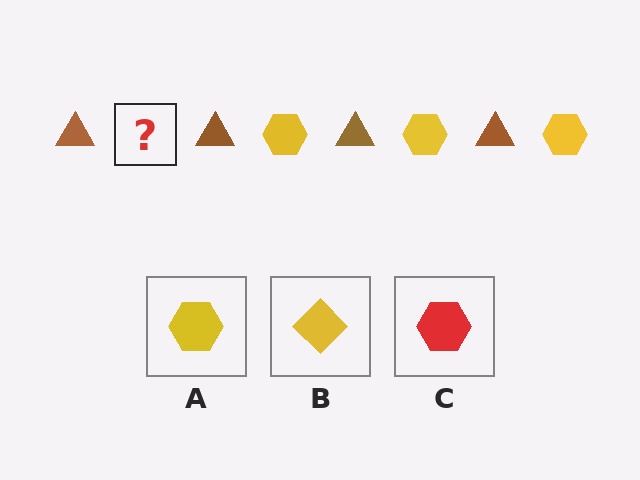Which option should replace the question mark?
Option A.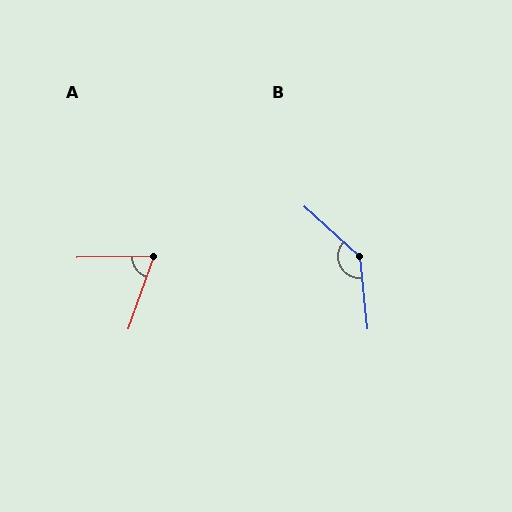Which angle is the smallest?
A, at approximately 70 degrees.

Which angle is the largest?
B, at approximately 138 degrees.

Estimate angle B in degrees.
Approximately 138 degrees.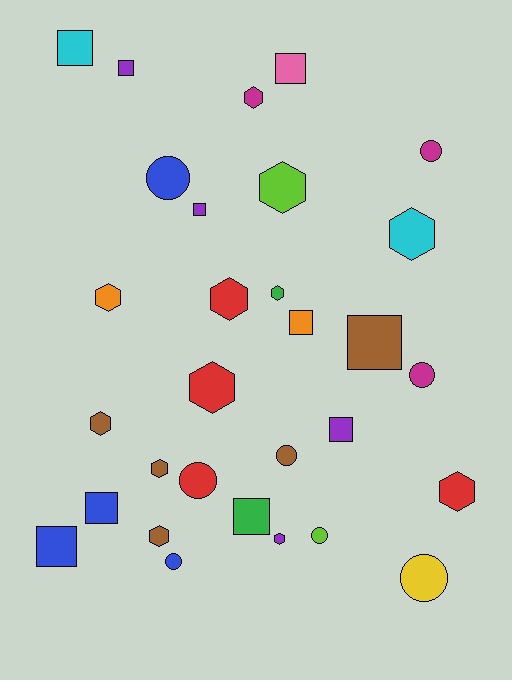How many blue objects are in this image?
There are 4 blue objects.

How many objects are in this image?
There are 30 objects.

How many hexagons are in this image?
There are 12 hexagons.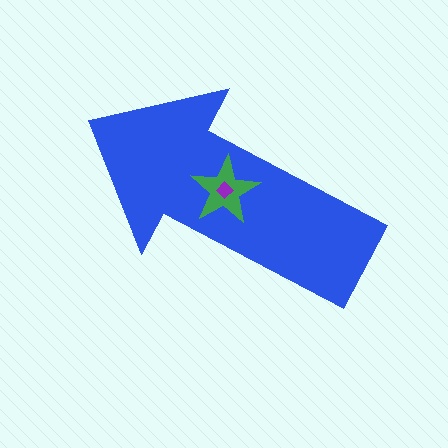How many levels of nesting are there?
3.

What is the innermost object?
The purple diamond.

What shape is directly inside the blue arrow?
The green star.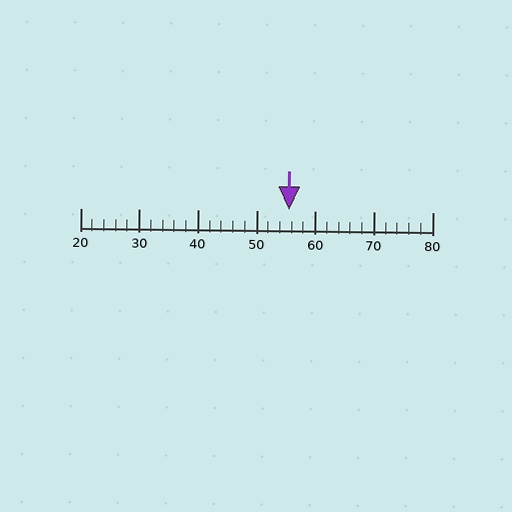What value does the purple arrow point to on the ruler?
The purple arrow points to approximately 56.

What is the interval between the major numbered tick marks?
The major tick marks are spaced 10 units apart.